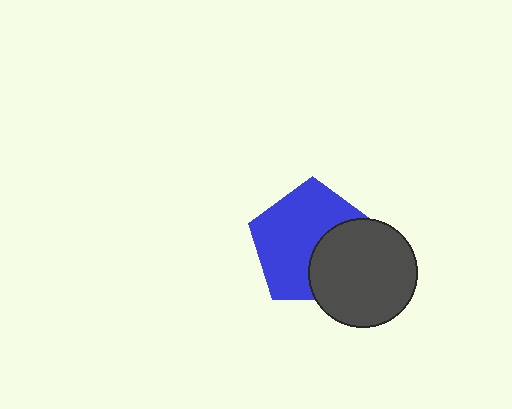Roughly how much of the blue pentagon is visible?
About half of it is visible (roughly 64%).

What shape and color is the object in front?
The object in front is a dark gray circle.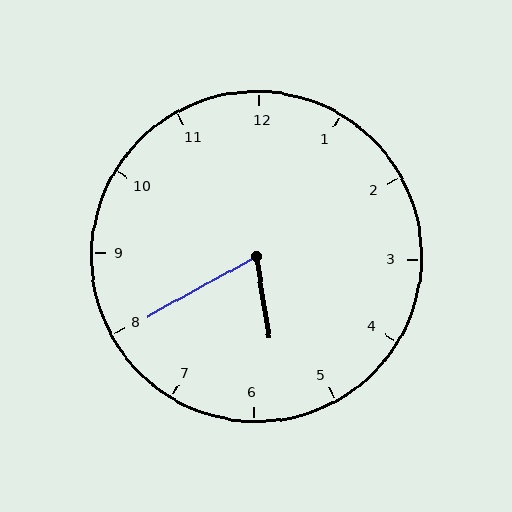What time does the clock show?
5:40.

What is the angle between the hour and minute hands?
Approximately 70 degrees.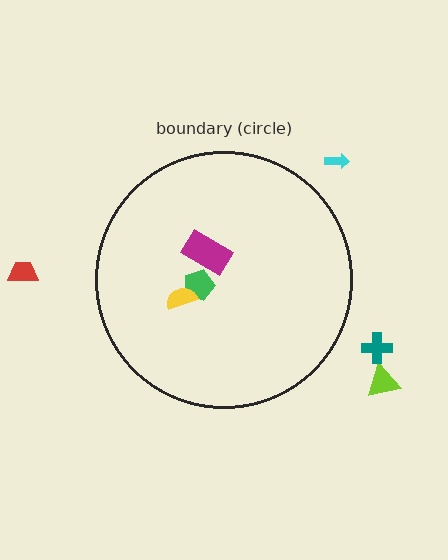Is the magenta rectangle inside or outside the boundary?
Inside.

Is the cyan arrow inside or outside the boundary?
Outside.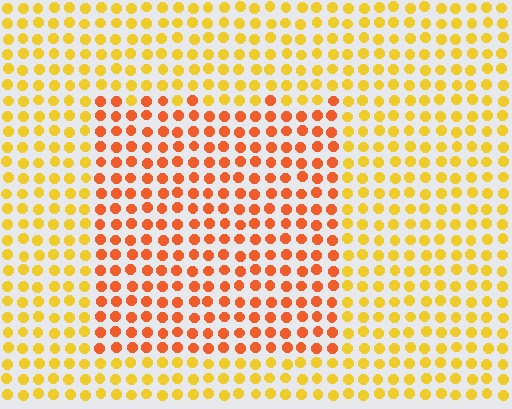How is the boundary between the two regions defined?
The boundary is defined purely by a slight shift in hue (about 34 degrees). Spacing, size, and orientation are identical on both sides.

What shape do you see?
I see a rectangle.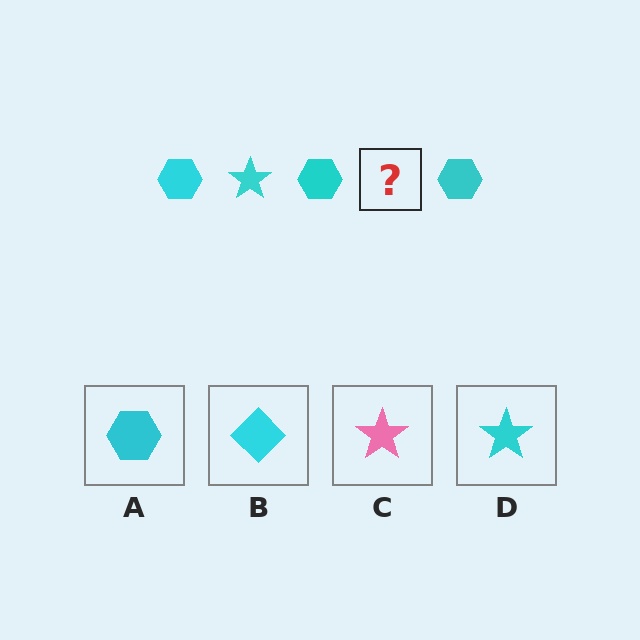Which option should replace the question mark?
Option D.